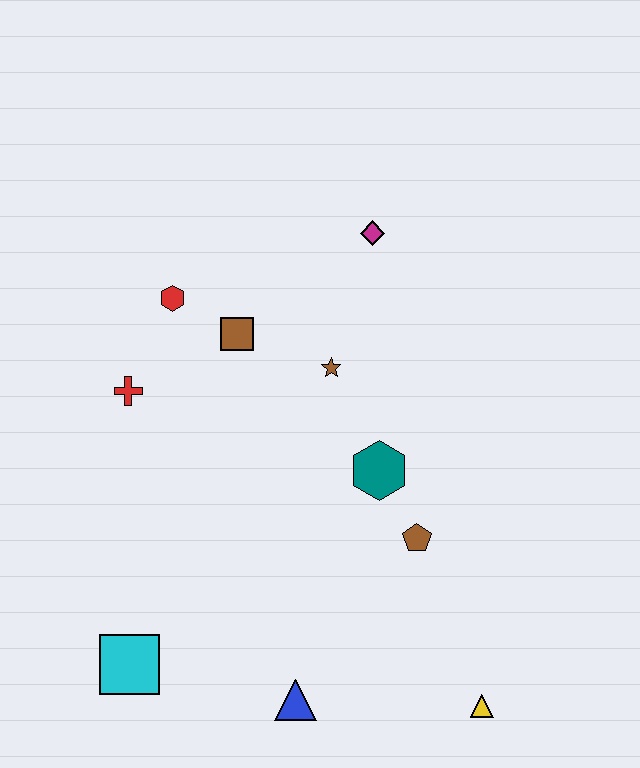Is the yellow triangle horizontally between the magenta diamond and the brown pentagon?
No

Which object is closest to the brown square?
The red hexagon is closest to the brown square.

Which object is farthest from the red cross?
The yellow triangle is farthest from the red cross.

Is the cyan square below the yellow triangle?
No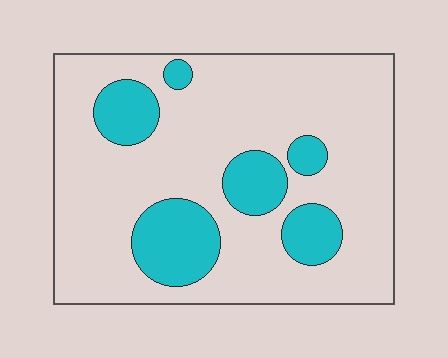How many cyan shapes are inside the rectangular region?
6.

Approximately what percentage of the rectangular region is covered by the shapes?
Approximately 20%.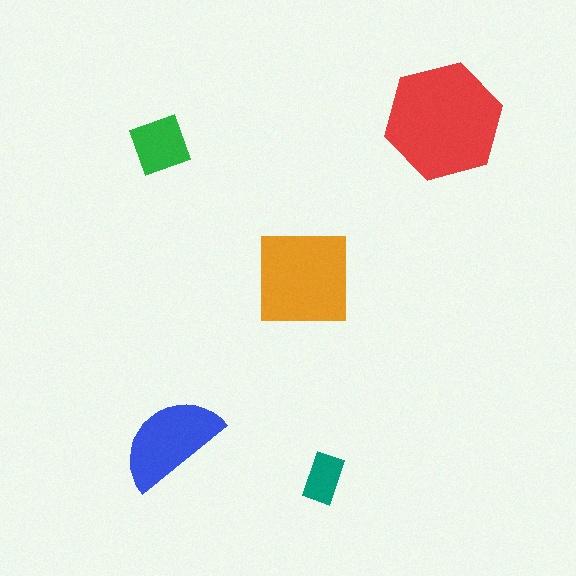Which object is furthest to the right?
The red hexagon is rightmost.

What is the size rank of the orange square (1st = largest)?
2nd.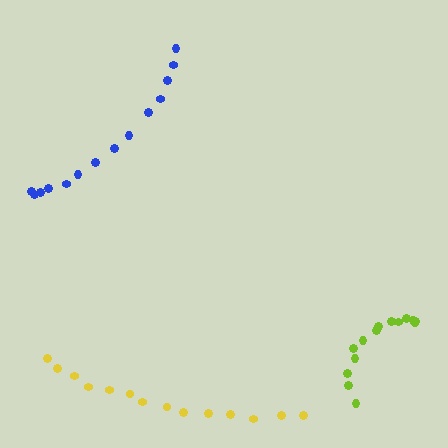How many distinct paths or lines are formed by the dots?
There are 3 distinct paths.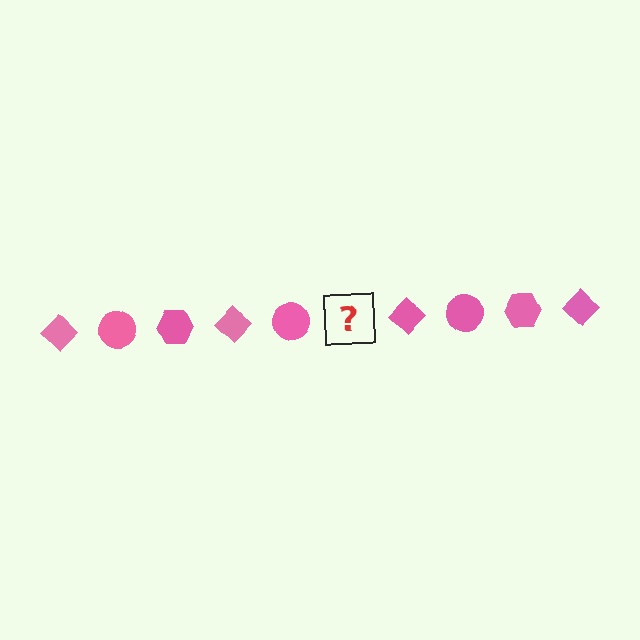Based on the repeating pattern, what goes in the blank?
The blank should be a pink hexagon.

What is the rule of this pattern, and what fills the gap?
The rule is that the pattern cycles through diamond, circle, hexagon shapes in pink. The gap should be filled with a pink hexagon.